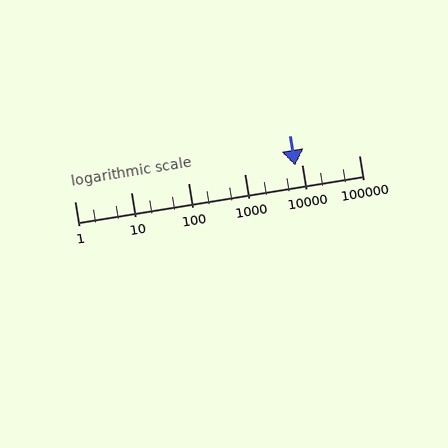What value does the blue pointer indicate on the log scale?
The pointer indicates approximately 7500.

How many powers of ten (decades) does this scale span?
The scale spans 5 decades, from 1 to 100000.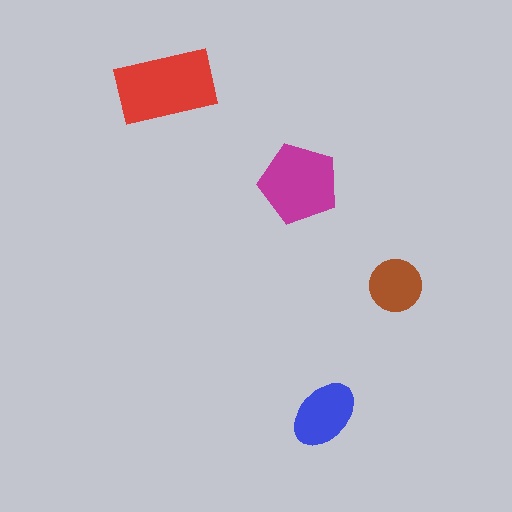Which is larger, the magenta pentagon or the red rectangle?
The red rectangle.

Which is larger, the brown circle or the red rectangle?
The red rectangle.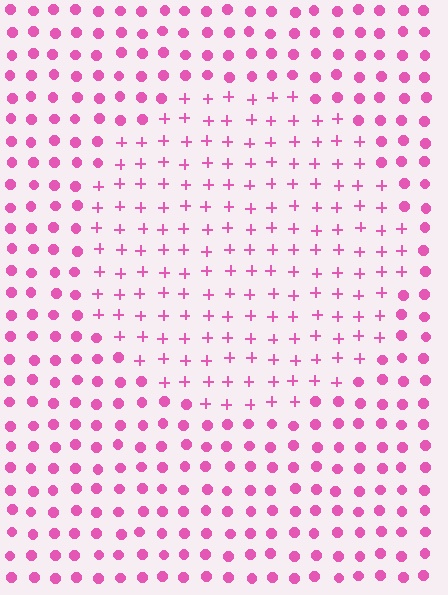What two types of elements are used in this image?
The image uses plus signs inside the circle region and circles outside it.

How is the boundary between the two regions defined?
The boundary is defined by a change in element shape: plus signs inside vs. circles outside. All elements share the same color and spacing.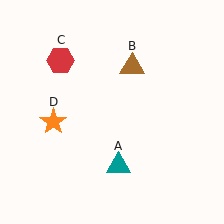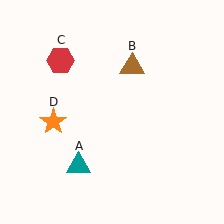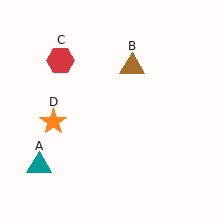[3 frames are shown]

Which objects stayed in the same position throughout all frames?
Brown triangle (object B) and red hexagon (object C) and orange star (object D) remained stationary.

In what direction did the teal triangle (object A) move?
The teal triangle (object A) moved left.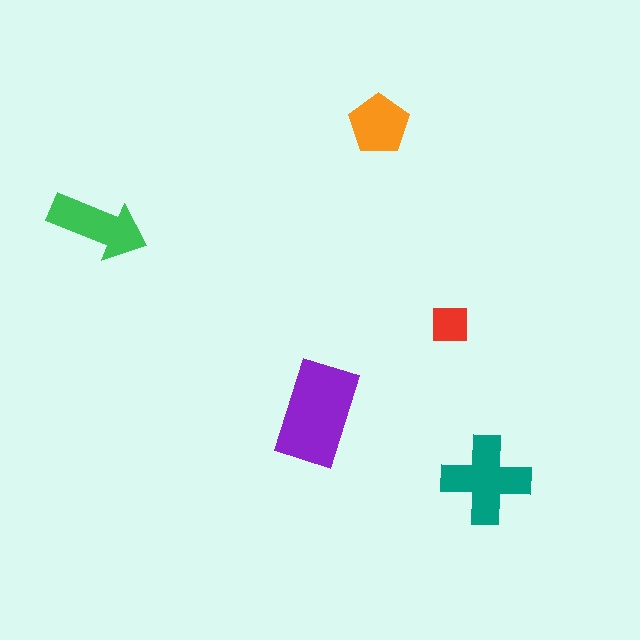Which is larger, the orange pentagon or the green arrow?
The green arrow.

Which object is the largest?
The purple rectangle.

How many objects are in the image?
There are 5 objects in the image.